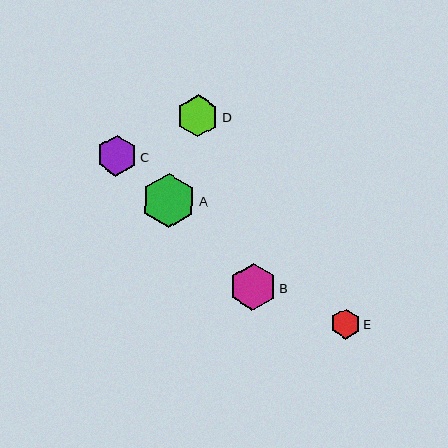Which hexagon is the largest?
Hexagon A is the largest with a size of approximately 54 pixels.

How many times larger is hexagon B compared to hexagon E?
Hexagon B is approximately 1.6 times the size of hexagon E.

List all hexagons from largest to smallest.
From largest to smallest: A, B, D, C, E.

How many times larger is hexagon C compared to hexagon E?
Hexagon C is approximately 1.4 times the size of hexagon E.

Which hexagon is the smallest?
Hexagon E is the smallest with a size of approximately 30 pixels.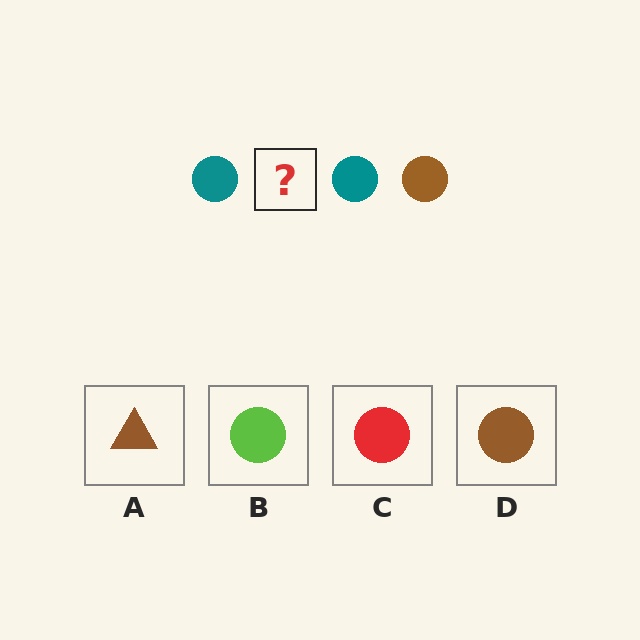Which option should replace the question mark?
Option D.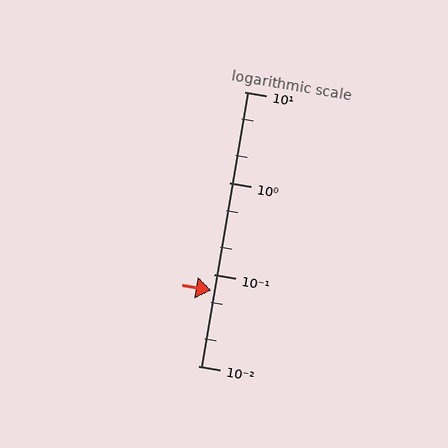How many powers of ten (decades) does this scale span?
The scale spans 3 decades, from 0.01 to 10.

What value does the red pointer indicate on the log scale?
The pointer indicates approximately 0.067.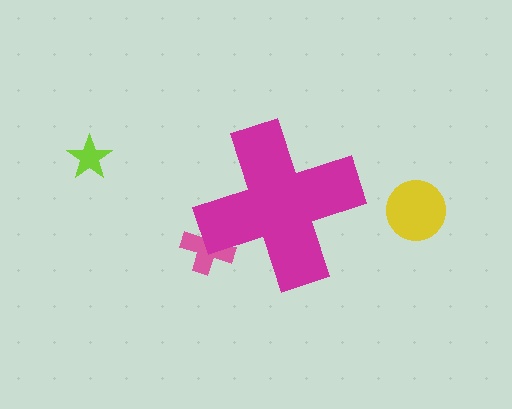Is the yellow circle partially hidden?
No, the yellow circle is fully visible.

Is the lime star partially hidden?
No, the lime star is fully visible.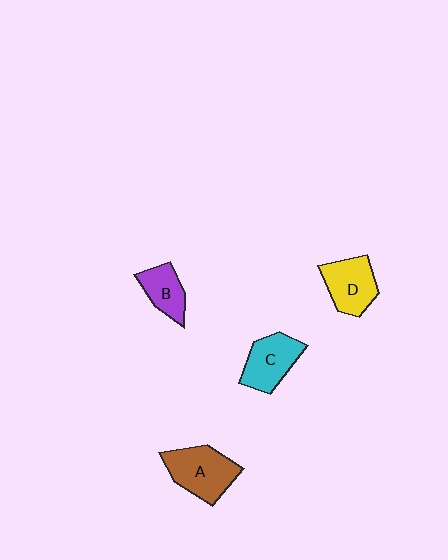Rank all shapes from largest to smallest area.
From largest to smallest: A (brown), C (cyan), D (yellow), B (purple).